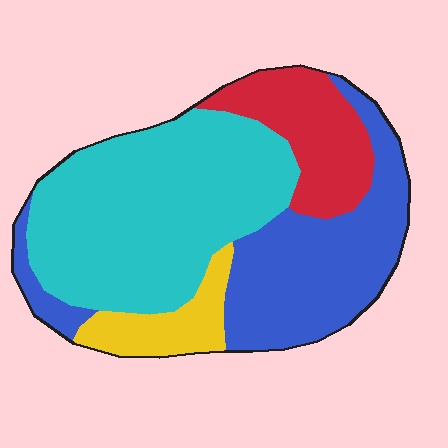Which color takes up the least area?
Yellow, at roughly 10%.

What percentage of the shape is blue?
Blue takes up about one third (1/3) of the shape.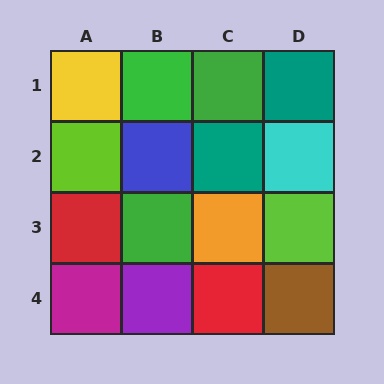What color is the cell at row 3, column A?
Red.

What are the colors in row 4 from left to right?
Magenta, purple, red, brown.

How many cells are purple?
1 cell is purple.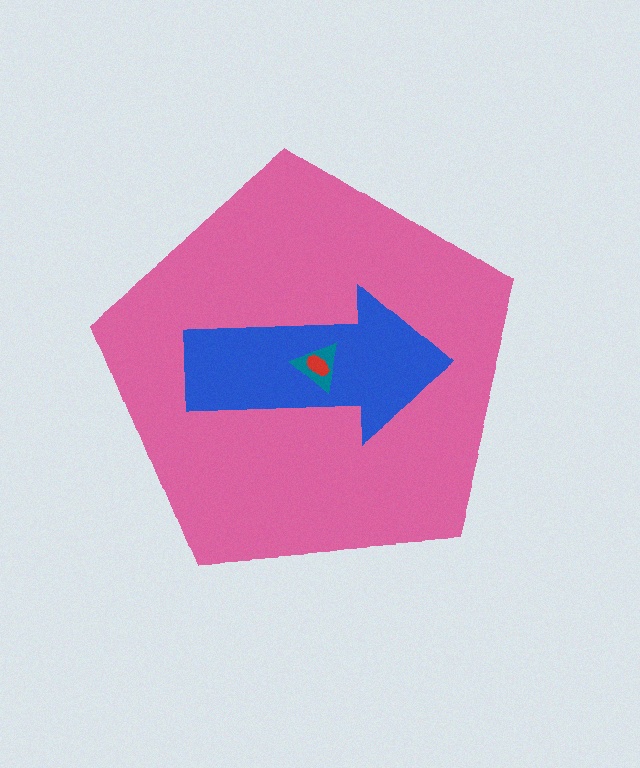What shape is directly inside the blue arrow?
The teal triangle.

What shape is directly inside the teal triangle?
The red ellipse.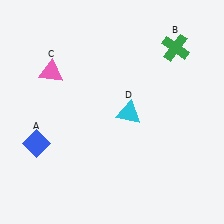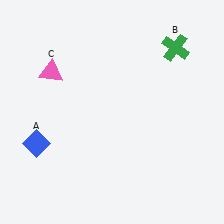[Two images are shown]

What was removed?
The cyan triangle (D) was removed in Image 2.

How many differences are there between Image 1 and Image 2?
There is 1 difference between the two images.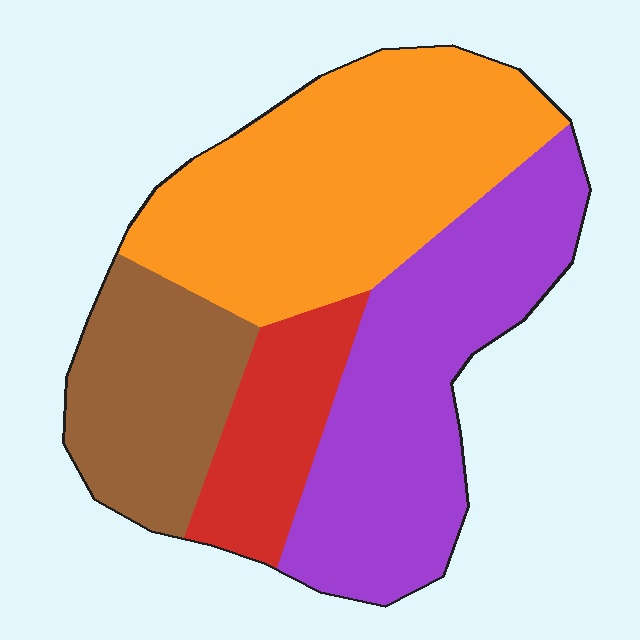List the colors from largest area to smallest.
From largest to smallest: orange, purple, brown, red.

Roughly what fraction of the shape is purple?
Purple takes up about one third (1/3) of the shape.